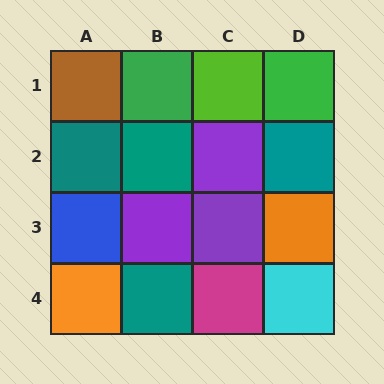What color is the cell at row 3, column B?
Purple.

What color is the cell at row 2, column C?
Purple.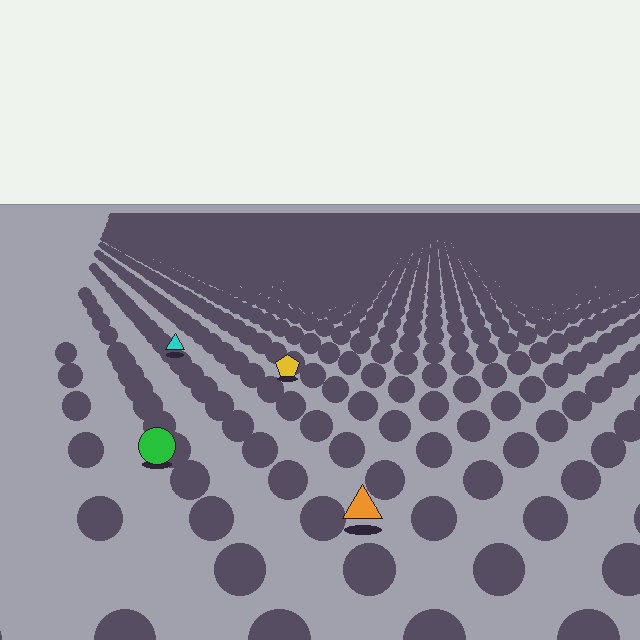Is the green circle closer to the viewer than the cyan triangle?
Yes. The green circle is closer — you can tell from the texture gradient: the ground texture is coarser near it.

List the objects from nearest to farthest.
From nearest to farthest: the orange triangle, the green circle, the yellow pentagon, the cyan triangle.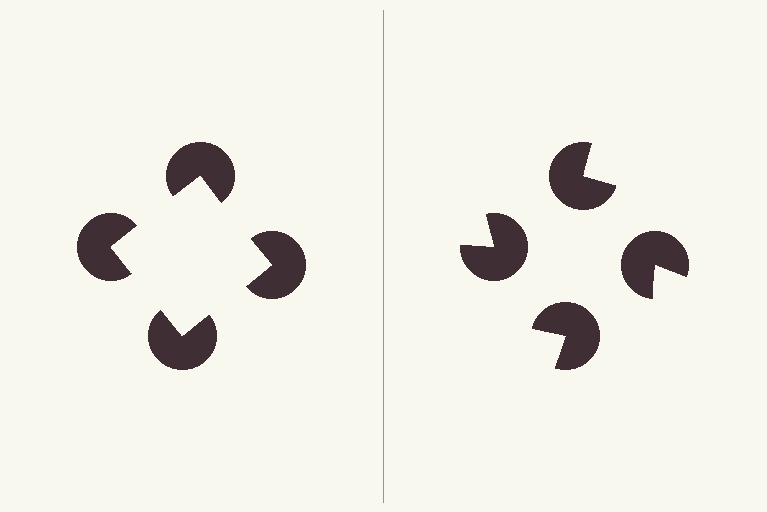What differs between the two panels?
The pac-man discs are positioned identically on both sides; only the wedge orientations differ. On the left they align to a square; on the right they are misaligned.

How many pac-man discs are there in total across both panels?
8 — 4 on each side.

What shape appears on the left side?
An illusory square.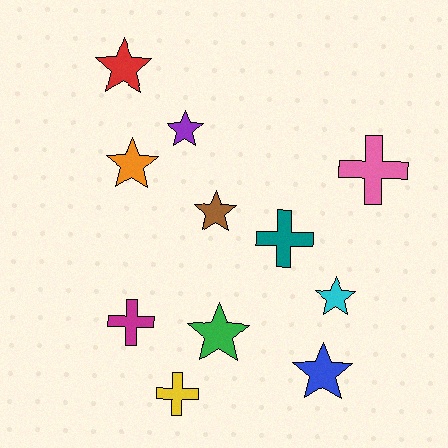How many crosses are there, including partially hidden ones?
There are 4 crosses.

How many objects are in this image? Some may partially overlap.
There are 11 objects.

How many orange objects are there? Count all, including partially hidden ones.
There is 1 orange object.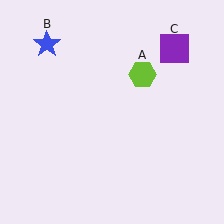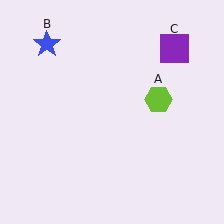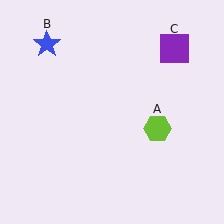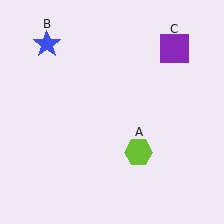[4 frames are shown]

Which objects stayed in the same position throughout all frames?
Blue star (object B) and purple square (object C) remained stationary.